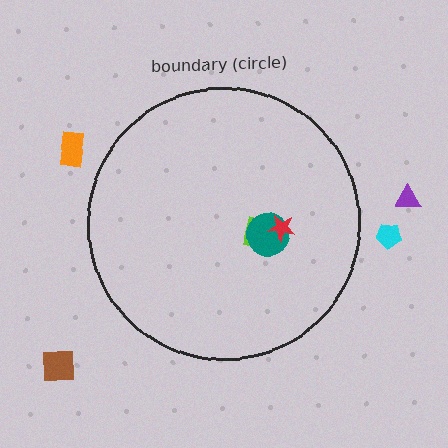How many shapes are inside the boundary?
3 inside, 4 outside.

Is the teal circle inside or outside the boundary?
Inside.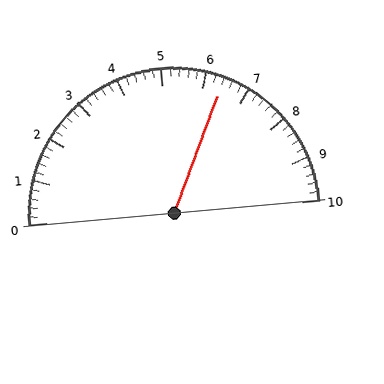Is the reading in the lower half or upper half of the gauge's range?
The reading is in the upper half of the range (0 to 10).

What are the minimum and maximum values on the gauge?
The gauge ranges from 0 to 10.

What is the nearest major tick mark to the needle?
The nearest major tick mark is 6.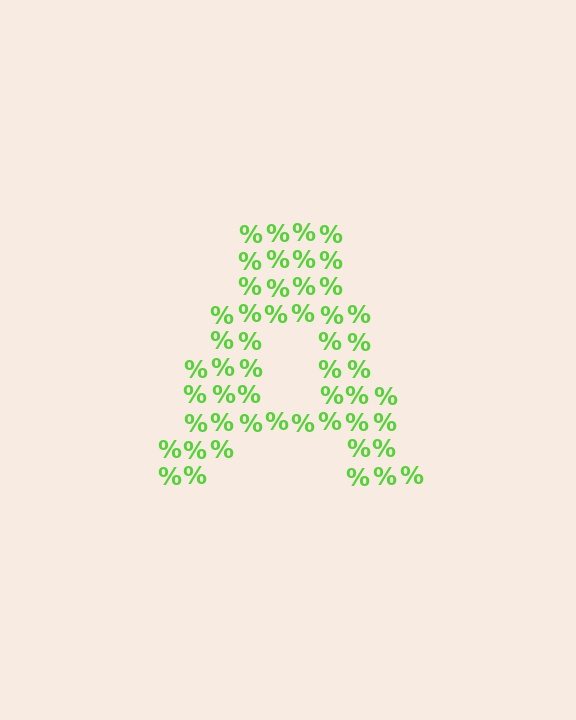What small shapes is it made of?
It is made of small percent signs.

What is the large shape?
The large shape is the letter A.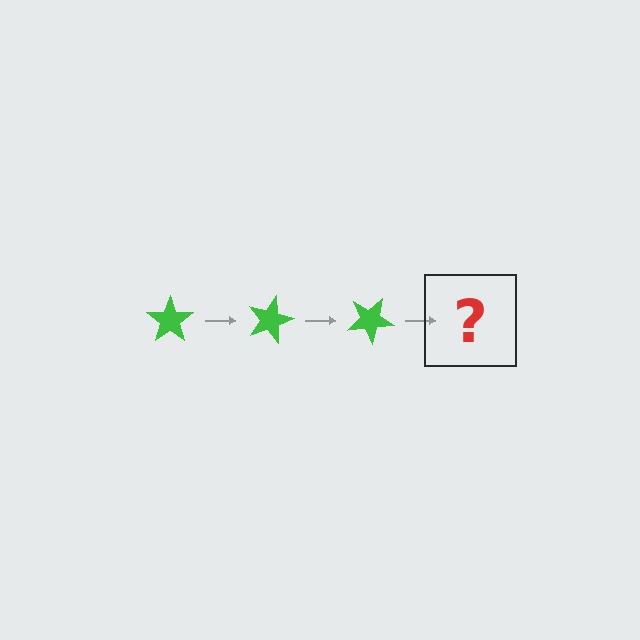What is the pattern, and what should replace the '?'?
The pattern is that the star rotates 15 degrees each step. The '?' should be a green star rotated 45 degrees.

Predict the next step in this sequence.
The next step is a green star rotated 45 degrees.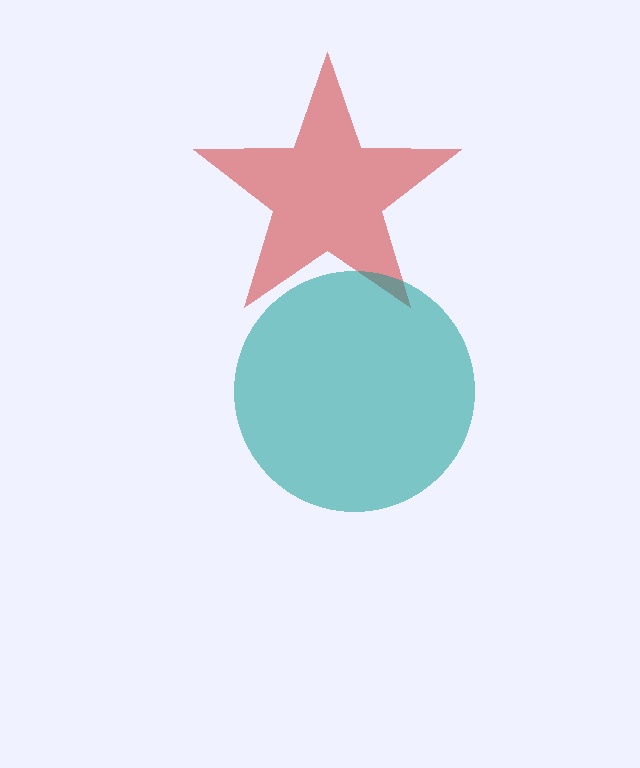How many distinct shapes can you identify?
There are 2 distinct shapes: a red star, a teal circle.